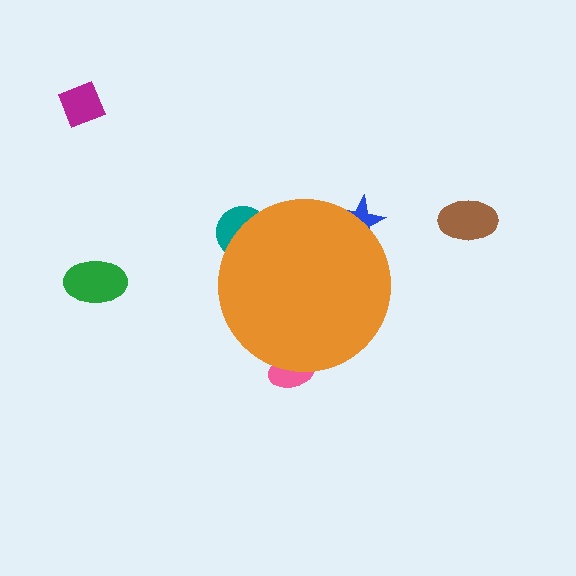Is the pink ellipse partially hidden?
Yes, the pink ellipse is partially hidden behind the orange circle.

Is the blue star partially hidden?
Yes, the blue star is partially hidden behind the orange circle.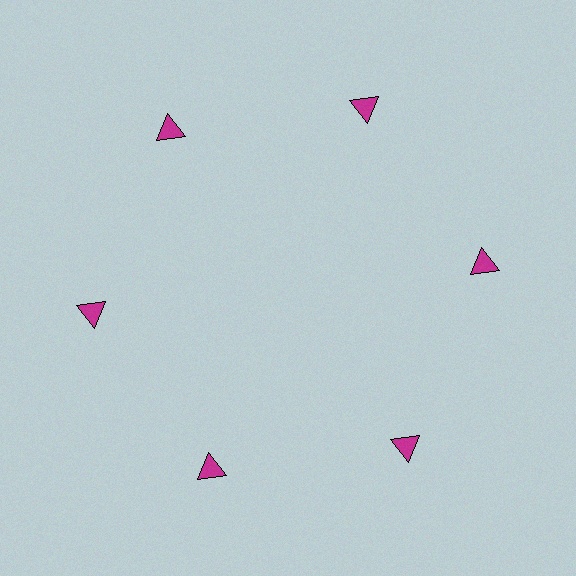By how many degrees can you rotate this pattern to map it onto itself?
The pattern maps onto itself every 60 degrees of rotation.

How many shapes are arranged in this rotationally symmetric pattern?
There are 6 shapes, arranged in 6 groups of 1.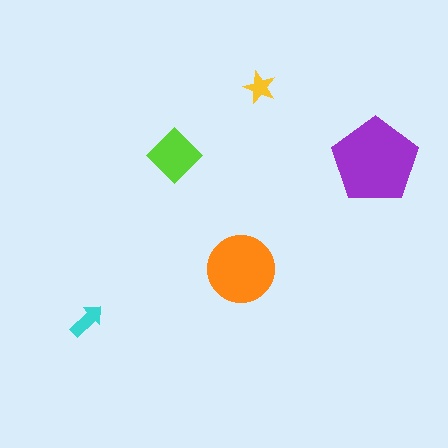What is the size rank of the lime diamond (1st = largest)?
3rd.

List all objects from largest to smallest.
The purple pentagon, the orange circle, the lime diamond, the cyan arrow, the yellow star.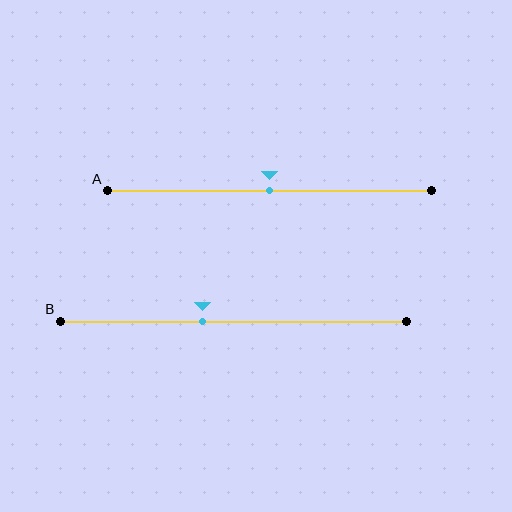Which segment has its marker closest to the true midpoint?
Segment A has its marker closest to the true midpoint.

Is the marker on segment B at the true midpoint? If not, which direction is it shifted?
No, the marker on segment B is shifted to the left by about 9% of the segment length.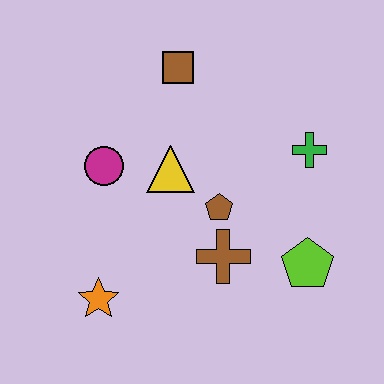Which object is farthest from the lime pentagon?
The brown square is farthest from the lime pentagon.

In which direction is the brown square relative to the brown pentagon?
The brown square is above the brown pentagon.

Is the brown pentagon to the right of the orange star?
Yes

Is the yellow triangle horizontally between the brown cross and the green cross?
No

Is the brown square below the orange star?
No